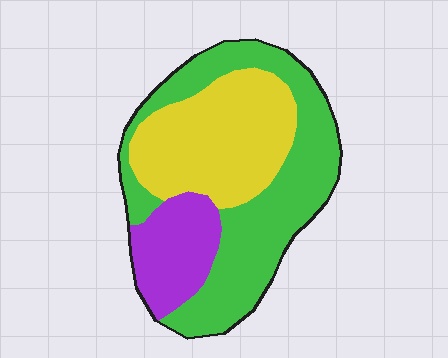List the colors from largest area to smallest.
From largest to smallest: green, yellow, purple.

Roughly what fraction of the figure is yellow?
Yellow covers 35% of the figure.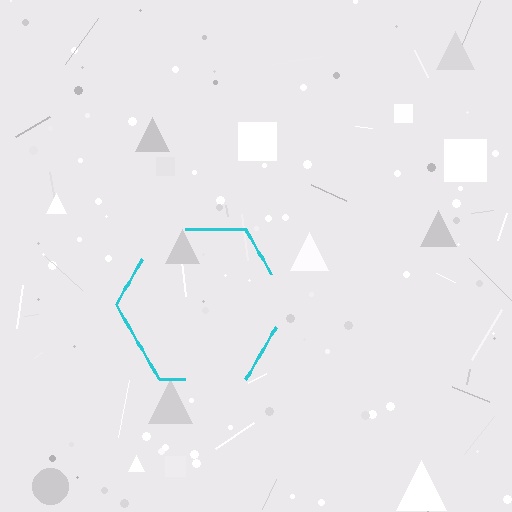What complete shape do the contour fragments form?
The contour fragments form a hexagon.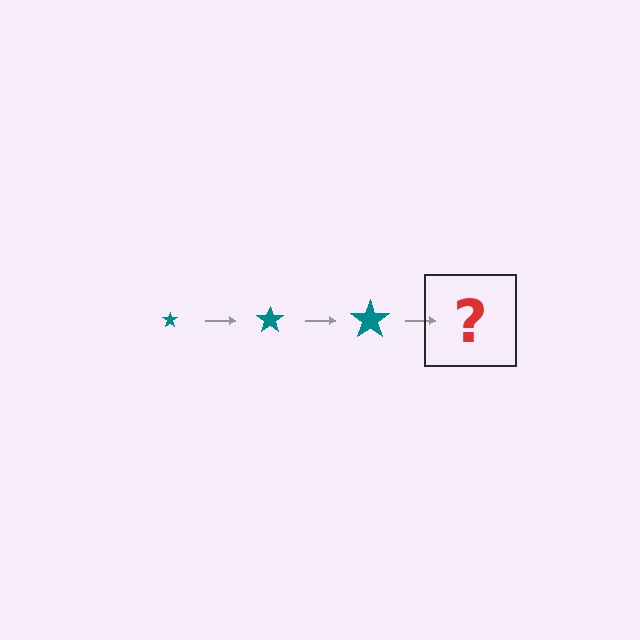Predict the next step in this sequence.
The next step is a teal star, larger than the previous one.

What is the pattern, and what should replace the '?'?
The pattern is that the star gets progressively larger each step. The '?' should be a teal star, larger than the previous one.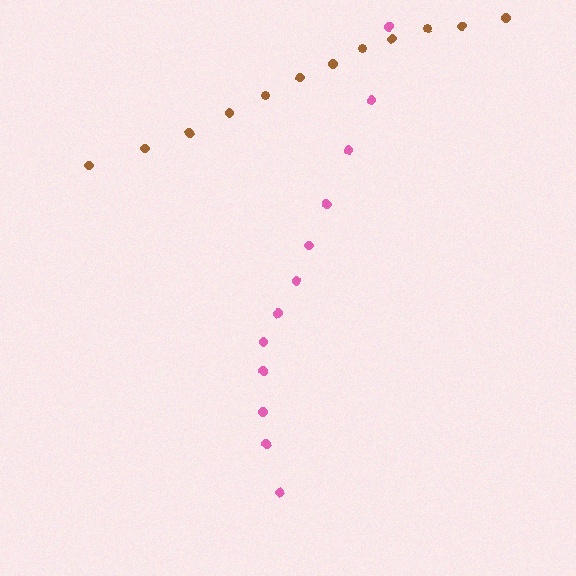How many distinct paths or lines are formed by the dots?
There are 2 distinct paths.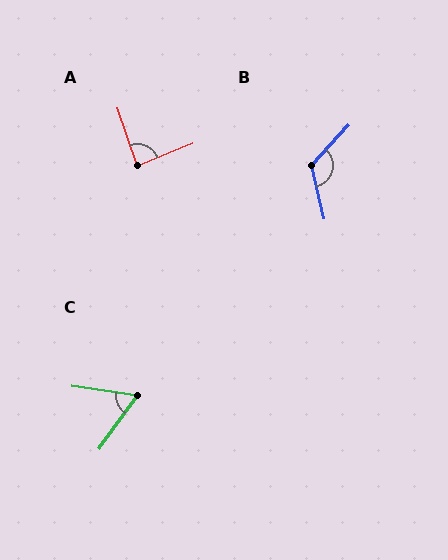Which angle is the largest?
B, at approximately 125 degrees.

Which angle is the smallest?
C, at approximately 63 degrees.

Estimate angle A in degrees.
Approximately 86 degrees.